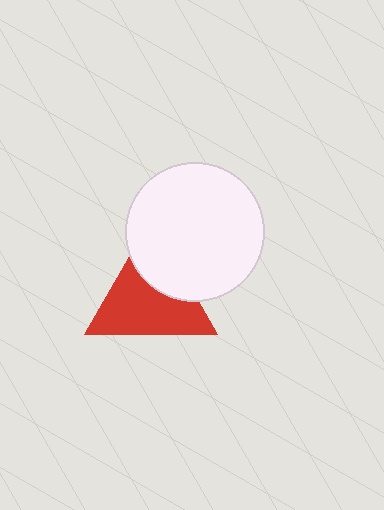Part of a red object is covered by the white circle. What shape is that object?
It is a triangle.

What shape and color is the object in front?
The object in front is a white circle.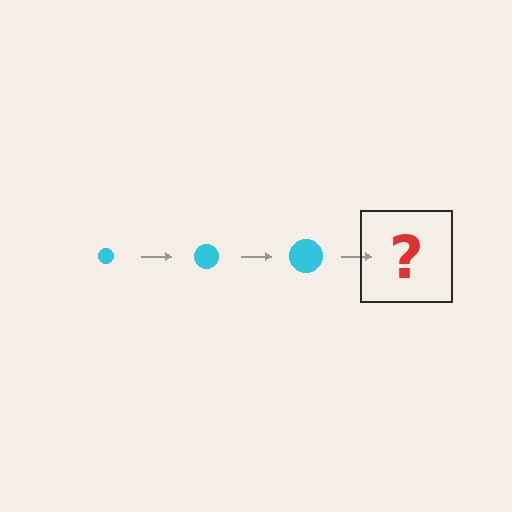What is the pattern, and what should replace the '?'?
The pattern is that the circle gets progressively larger each step. The '?' should be a cyan circle, larger than the previous one.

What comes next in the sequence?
The next element should be a cyan circle, larger than the previous one.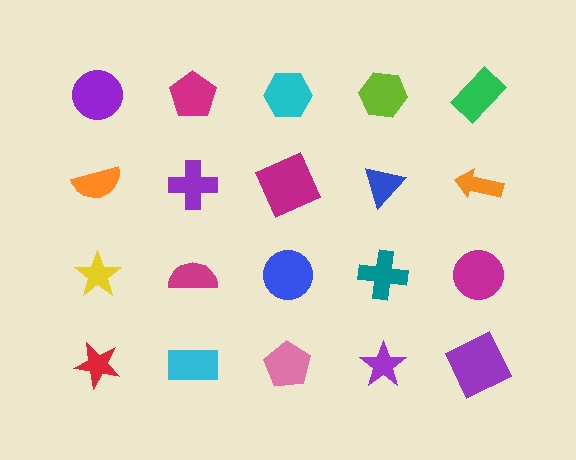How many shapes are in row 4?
5 shapes.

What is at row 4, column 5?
A purple square.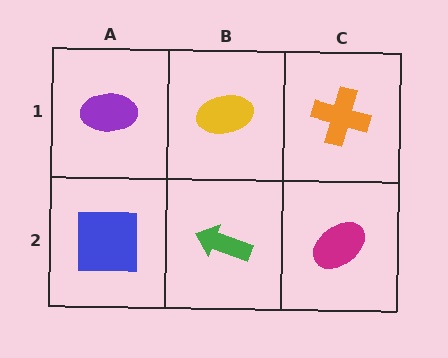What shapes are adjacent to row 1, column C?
A magenta ellipse (row 2, column C), a yellow ellipse (row 1, column B).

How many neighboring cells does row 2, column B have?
3.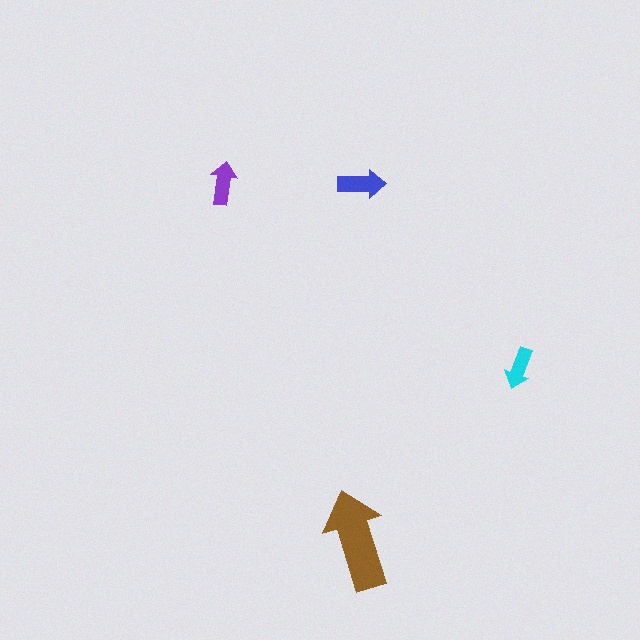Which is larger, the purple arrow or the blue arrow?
The blue one.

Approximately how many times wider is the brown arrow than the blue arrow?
About 2 times wider.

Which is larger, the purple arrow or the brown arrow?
The brown one.